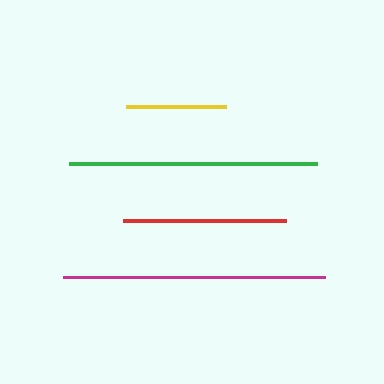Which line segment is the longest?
The magenta line is the longest at approximately 262 pixels.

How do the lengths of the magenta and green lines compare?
The magenta and green lines are approximately the same length.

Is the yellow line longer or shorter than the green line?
The green line is longer than the yellow line.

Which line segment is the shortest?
The yellow line is the shortest at approximately 100 pixels.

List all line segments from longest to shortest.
From longest to shortest: magenta, green, red, yellow.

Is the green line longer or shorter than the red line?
The green line is longer than the red line.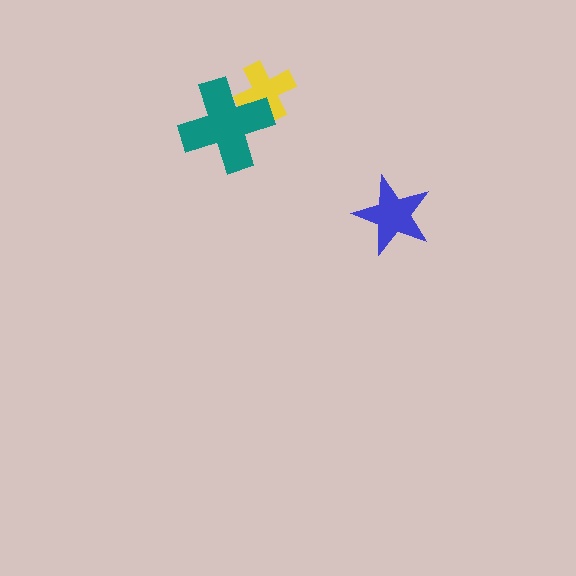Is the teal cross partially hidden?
No, no other shape covers it.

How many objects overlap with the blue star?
0 objects overlap with the blue star.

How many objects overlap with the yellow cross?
1 object overlaps with the yellow cross.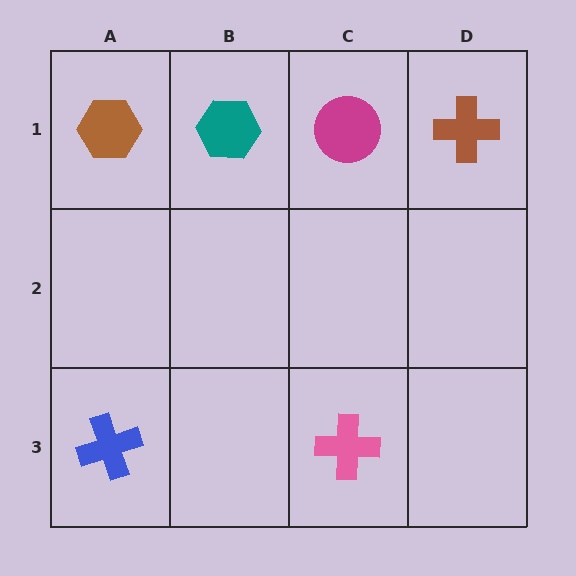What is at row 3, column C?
A pink cross.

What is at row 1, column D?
A brown cross.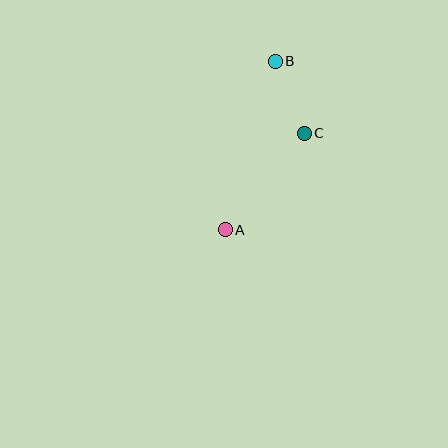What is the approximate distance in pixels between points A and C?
The distance between A and C is approximately 125 pixels.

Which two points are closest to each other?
Points B and C are closest to each other.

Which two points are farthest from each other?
Points A and B are farthest from each other.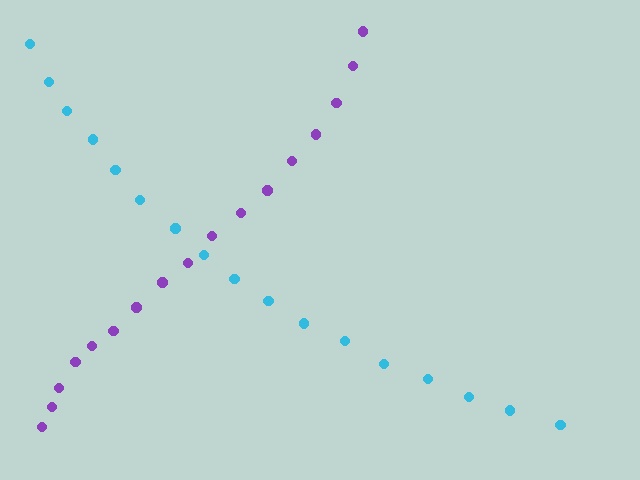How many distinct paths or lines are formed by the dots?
There are 2 distinct paths.